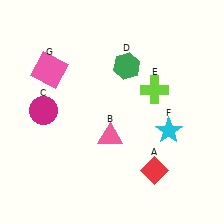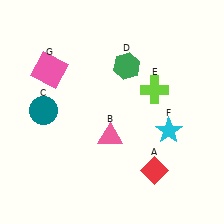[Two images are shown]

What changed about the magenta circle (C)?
In Image 1, C is magenta. In Image 2, it changed to teal.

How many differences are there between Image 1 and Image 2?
There is 1 difference between the two images.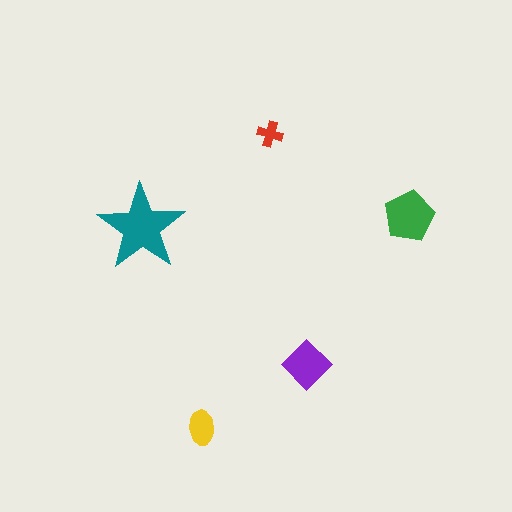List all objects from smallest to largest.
The red cross, the yellow ellipse, the purple diamond, the green pentagon, the teal star.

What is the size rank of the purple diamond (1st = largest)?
3rd.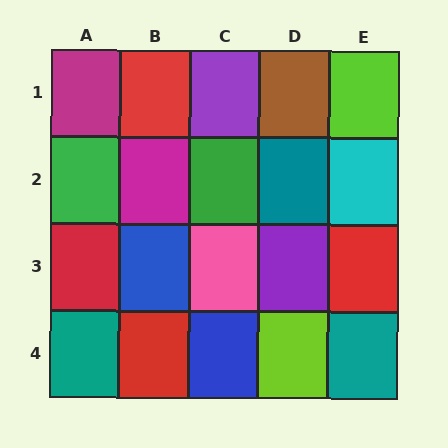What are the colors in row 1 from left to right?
Magenta, red, purple, brown, lime.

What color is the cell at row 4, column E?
Teal.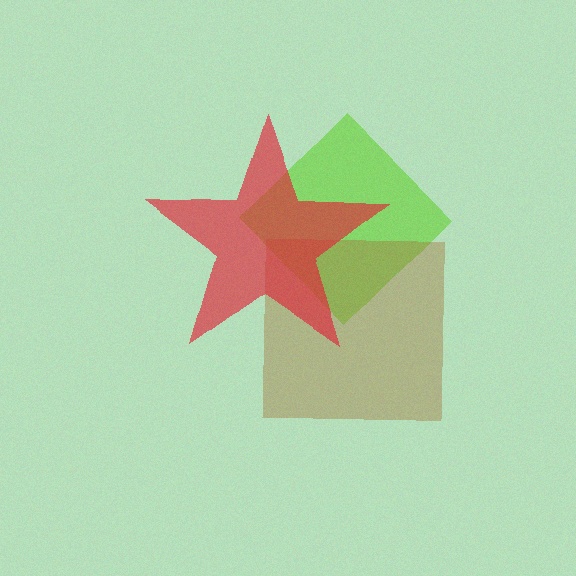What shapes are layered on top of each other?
The layered shapes are: a lime diamond, a brown square, a red star.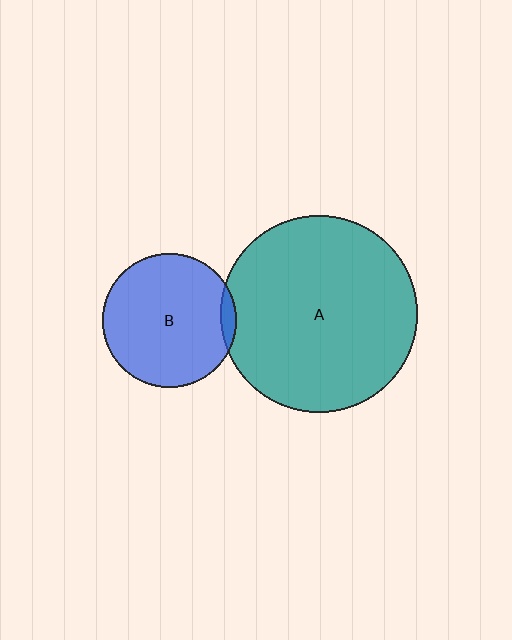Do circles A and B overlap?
Yes.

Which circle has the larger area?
Circle A (teal).